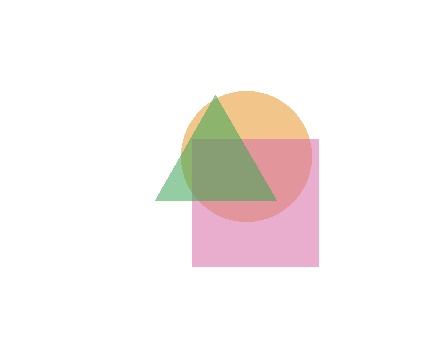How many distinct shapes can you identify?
There are 3 distinct shapes: an orange circle, a pink square, a green triangle.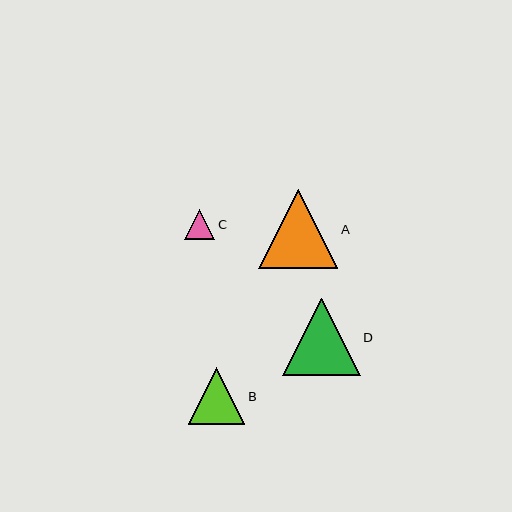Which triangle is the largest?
Triangle A is the largest with a size of approximately 79 pixels.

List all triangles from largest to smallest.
From largest to smallest: A, D, B, C.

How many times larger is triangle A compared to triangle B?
Triangle A is approximately 1.4 times the size of triangle B.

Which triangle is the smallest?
Triangle C is the smallest with a size of approximately 30 pixels.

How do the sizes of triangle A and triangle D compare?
Triangle A and triangle D are approximately the same size.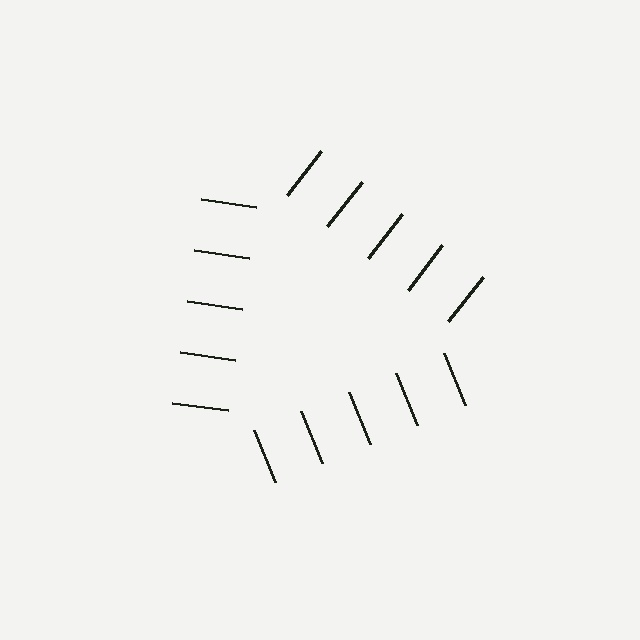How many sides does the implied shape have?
3 sides — the line-ends trace a triangle.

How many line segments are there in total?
15 — 5 along each of the 3 edges.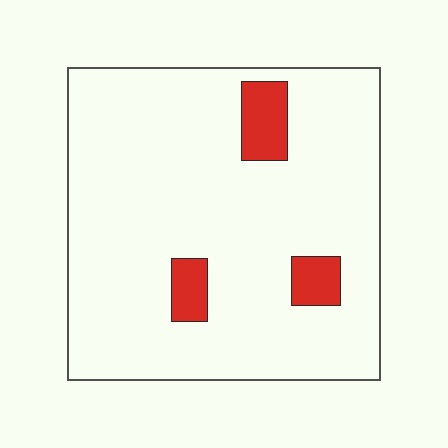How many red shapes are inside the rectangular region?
3.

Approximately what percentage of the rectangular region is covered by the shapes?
Approximately 10%.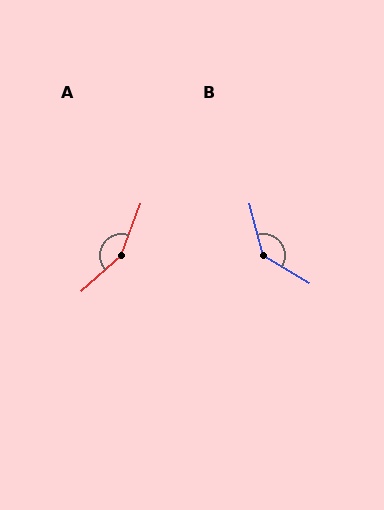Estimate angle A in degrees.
Approximately 153 degrees.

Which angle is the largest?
A, at approximately 153 degrees.